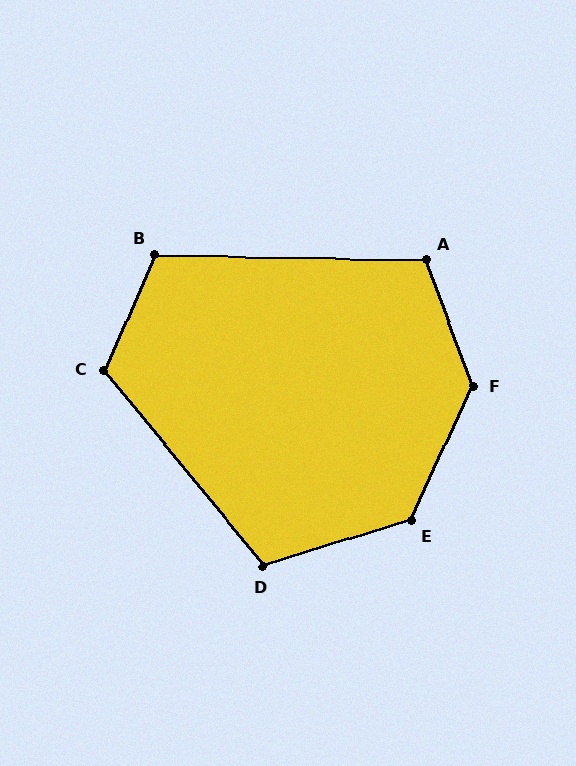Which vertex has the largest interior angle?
F, at approximately 135 degrees.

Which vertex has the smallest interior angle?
A, at approximately 111 degrees.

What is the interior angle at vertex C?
Approximately 117 degrees (obtuse).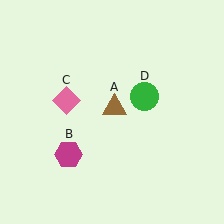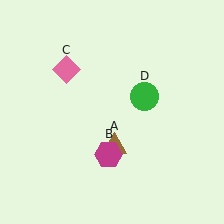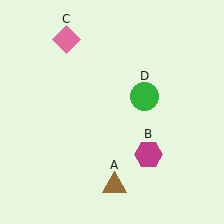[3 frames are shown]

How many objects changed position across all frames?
3 objects changed position: brown triangle (object A), magenta hexagon (object B), pink diamond (object C).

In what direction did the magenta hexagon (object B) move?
The magenta hexagon (object B) moved right.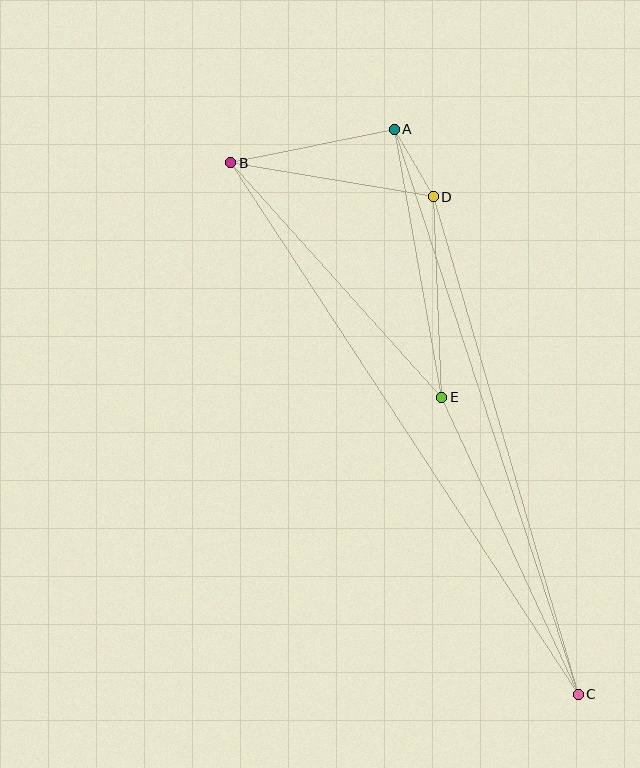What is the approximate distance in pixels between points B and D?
The distance between B and D is approximately 205 pixels.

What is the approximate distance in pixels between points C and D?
The distance between C and D is approximately 518 pixels.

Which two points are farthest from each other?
Points B and C are farthest from each other.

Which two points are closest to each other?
Points A and D are closest to each other.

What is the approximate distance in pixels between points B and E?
The distance between B and E is approximately 315 pixels.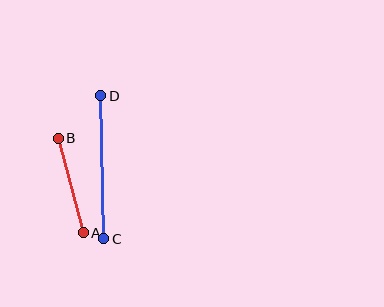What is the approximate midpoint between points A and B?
The midpoint is at approximately (71, 186) pixels.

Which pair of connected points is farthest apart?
Points C and D are farthest apart.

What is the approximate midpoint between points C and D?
The midpoint is at approximately (102, 167) pixels.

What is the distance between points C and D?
The distance is approximately 143 pixels.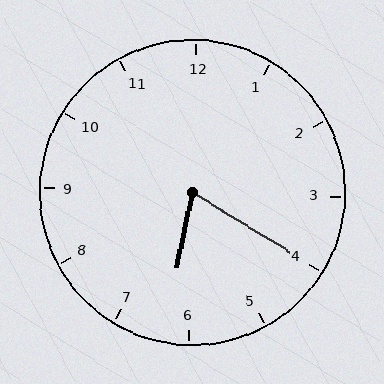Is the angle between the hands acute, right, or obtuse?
It is acute.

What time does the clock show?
6:20.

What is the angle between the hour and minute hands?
Approximately 70 degrees.